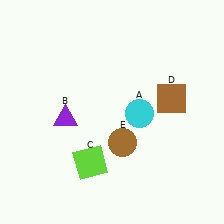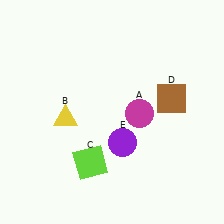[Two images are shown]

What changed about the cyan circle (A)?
In Image 1, A is cyan. In Image 2, it changed to magenta.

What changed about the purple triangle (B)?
In Image 1, B is purple. In Image 2, it changed to yellow.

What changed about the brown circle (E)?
In Image 1, E is brown. In Image 2, it changed to purple.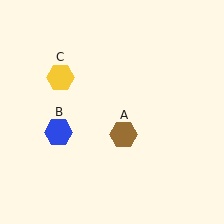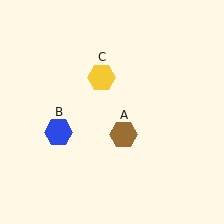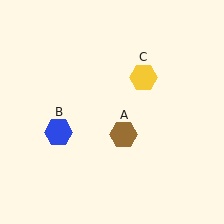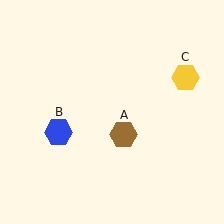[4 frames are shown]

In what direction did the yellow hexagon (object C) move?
The yellow hexagon (object C) moved right.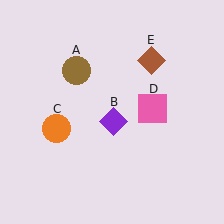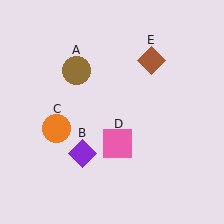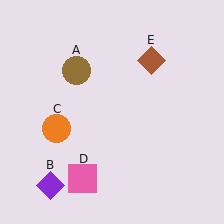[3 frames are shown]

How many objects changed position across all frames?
2 objects changed position: purple diamond (object B), pink square (object D).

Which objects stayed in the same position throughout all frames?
Brown circle (object A) and orange circle (object C) and brown diamond (object E) remained stationary.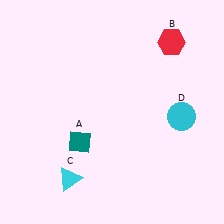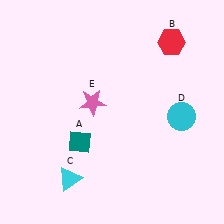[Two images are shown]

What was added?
A pink star (E) was added in Image 2.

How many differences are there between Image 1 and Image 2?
There is 1 difference between the two images.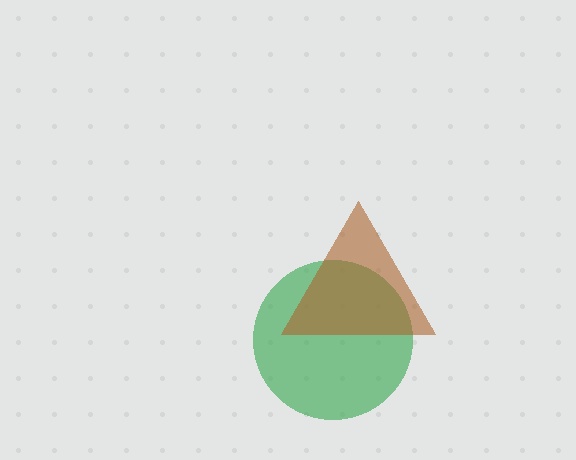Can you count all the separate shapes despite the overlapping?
Yes, there are 2 separate shapes.